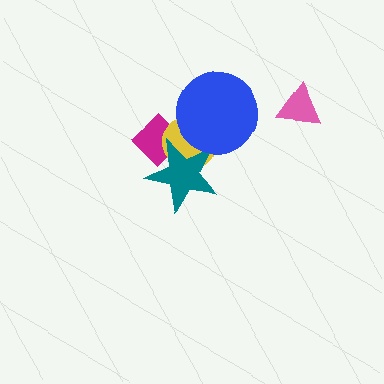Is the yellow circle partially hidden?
Yes, it is partially covered by another shape.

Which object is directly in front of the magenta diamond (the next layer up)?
The yellow circle is directly in front of the magenta diamond.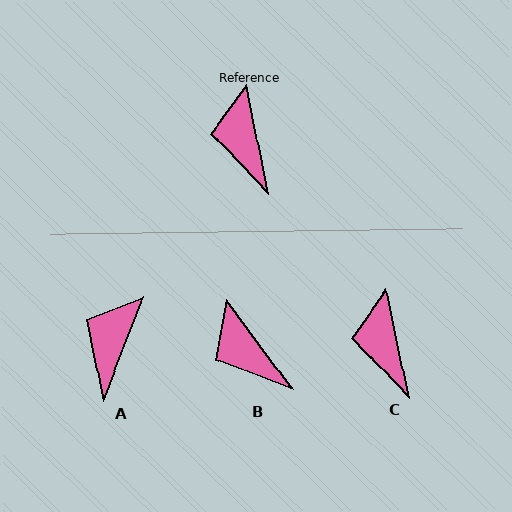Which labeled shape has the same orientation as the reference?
C.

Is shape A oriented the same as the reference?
No, it is off by about 33 degrees.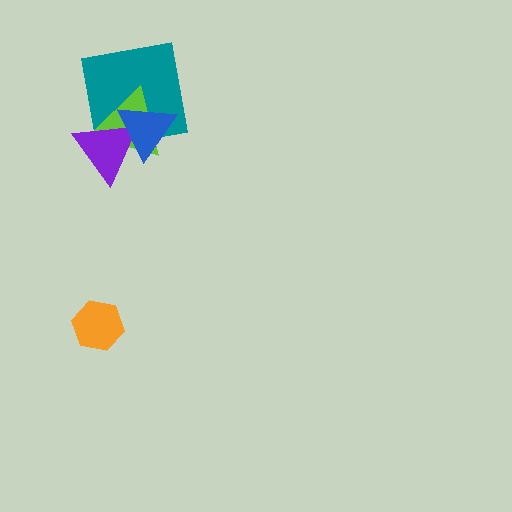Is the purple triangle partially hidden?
Yes, it is partially covered by another shape.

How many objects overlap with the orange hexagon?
0 objects overlap with the orange hexagon.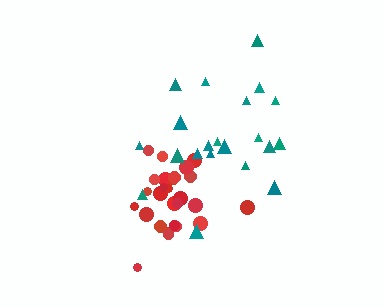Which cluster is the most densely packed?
Red.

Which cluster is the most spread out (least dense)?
Teal.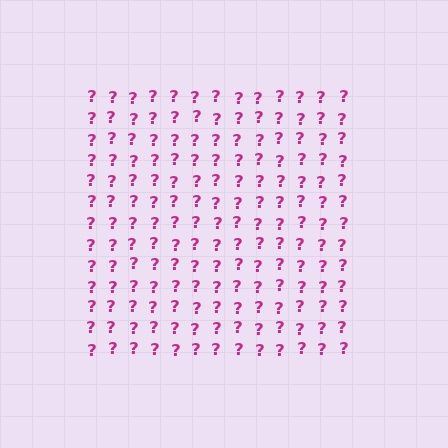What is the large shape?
The large shape is a square.